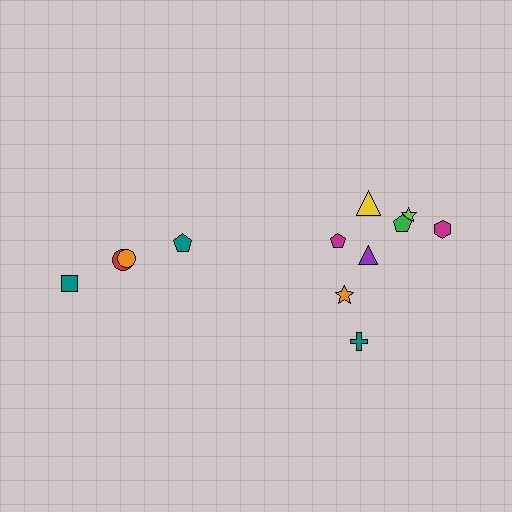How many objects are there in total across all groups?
There are 12 objects.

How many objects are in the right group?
There are 8 objects.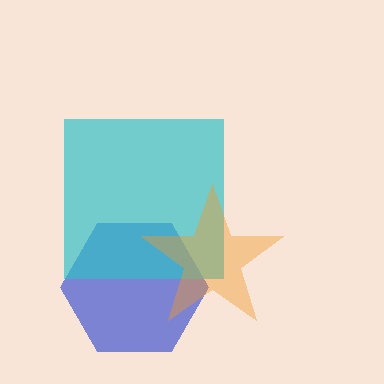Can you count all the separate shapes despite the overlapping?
Yes, there are 3 separate shapes.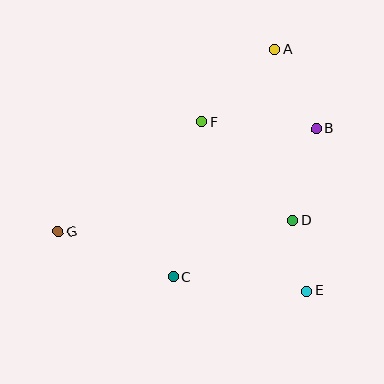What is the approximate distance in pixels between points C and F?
The distance between C and F is approximately 158 pixels.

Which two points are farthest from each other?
Points A and G are farthest from each other.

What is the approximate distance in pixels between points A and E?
The distance between A and E is approximately 244 pixels.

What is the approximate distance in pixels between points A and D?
The distance between A and D is approximately 172 pixels.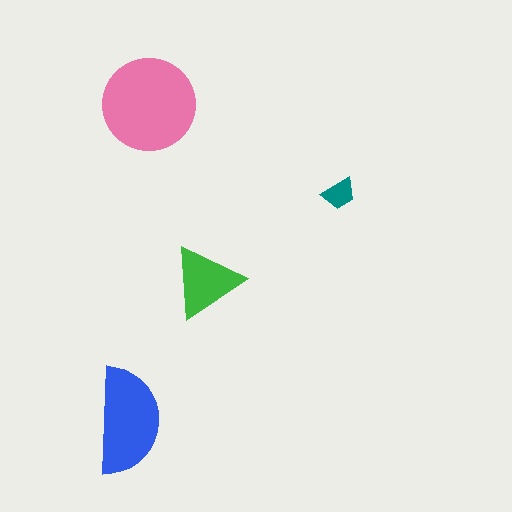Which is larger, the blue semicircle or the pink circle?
The pink circle.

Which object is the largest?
The pink circle.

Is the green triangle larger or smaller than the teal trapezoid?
Larger.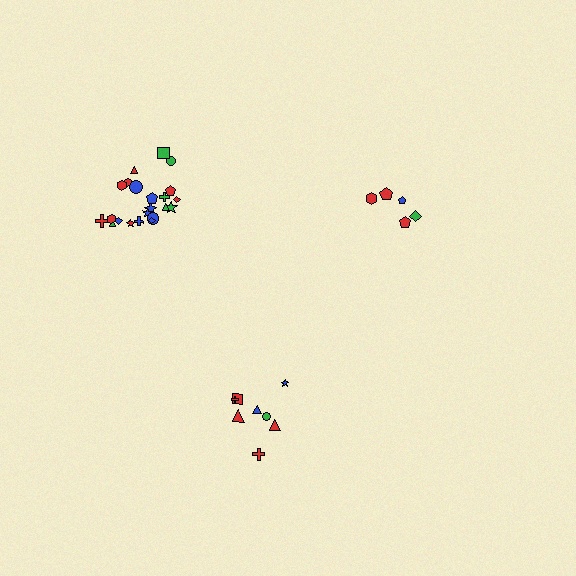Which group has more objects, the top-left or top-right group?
The top-left group.